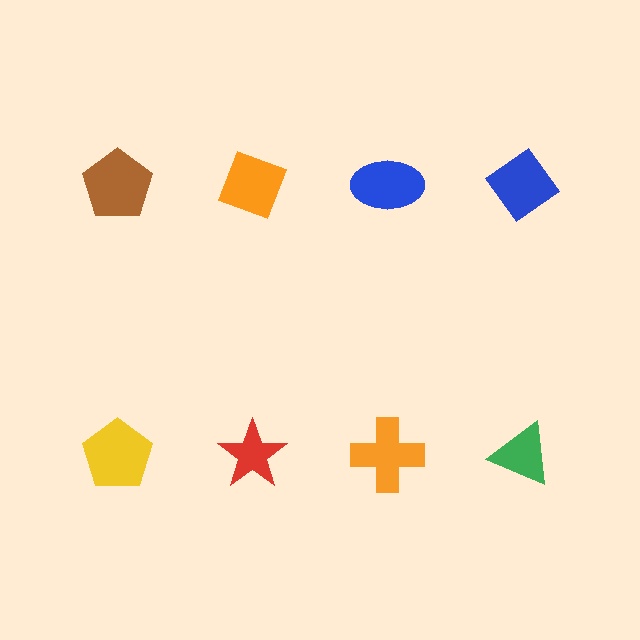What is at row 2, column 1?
A yellow pentagon.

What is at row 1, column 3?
A blue ellipse.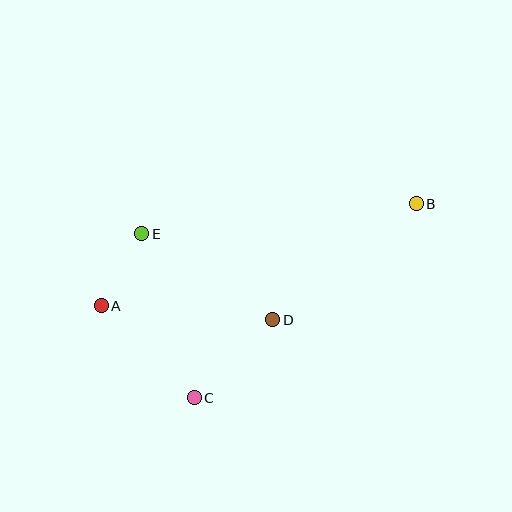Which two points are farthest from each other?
Points A and B are farthest from each other.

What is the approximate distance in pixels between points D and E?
The distance between D and E is approximately 157 pixels.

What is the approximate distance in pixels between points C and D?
The distance between C and D is approximately 110 pixels.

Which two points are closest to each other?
Points A and E are closest to each other.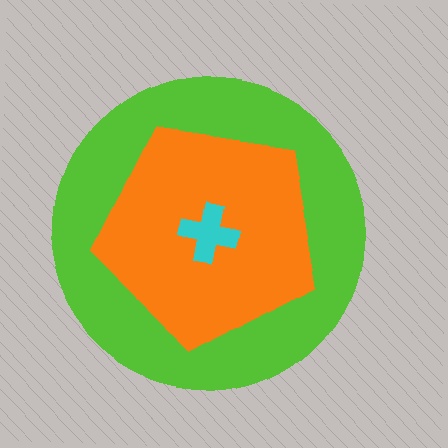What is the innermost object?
The cyan cross.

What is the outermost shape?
The lime circle.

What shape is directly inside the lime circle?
The orange pentagon.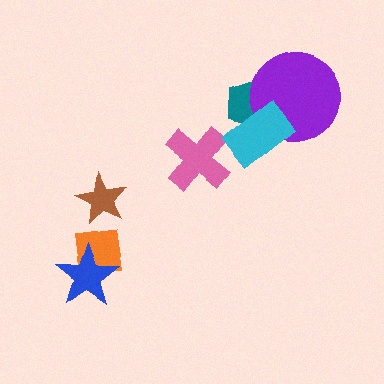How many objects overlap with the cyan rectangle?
2 objects overlap with the cyan rectangle.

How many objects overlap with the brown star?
0 objects overlap with the brown star.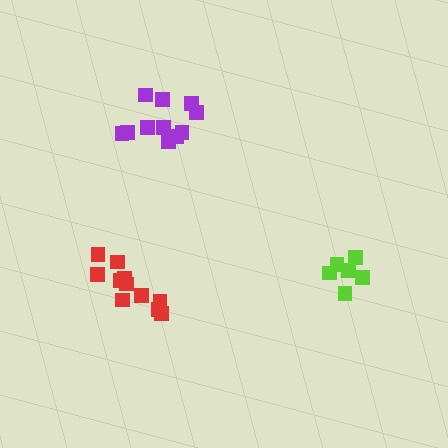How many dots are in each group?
Group 1: 11 dots, Group 2: 11 dots, Group 3: 6 dots (28 total).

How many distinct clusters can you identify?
There are 3 distinct clusters.